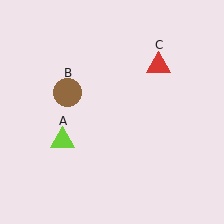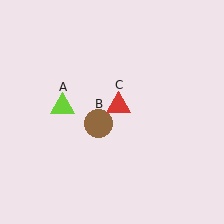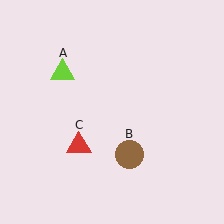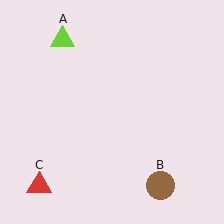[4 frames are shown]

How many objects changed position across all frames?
3 objects changed position: lime triangle (object A), brown circle (object B), red triangle (object C).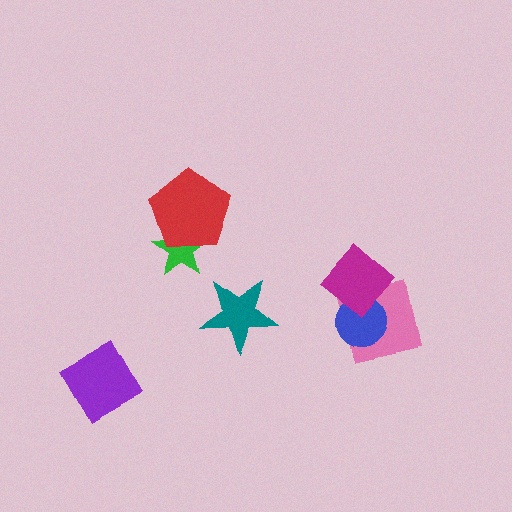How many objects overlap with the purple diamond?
0 objects overlap with the purple diamond.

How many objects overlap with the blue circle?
2 objects overlap with the blue circle.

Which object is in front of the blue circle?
The magenta diamond is in front of the blue circle.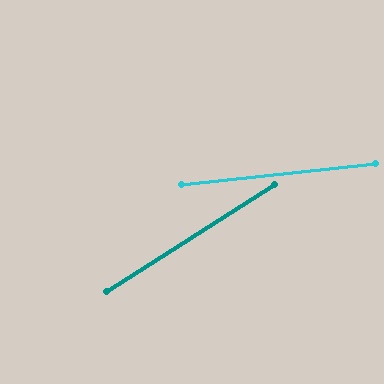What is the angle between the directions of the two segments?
Approximately 26 degrees.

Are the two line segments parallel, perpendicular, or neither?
Neither parallel nor perpendicular — they differ by about 26°.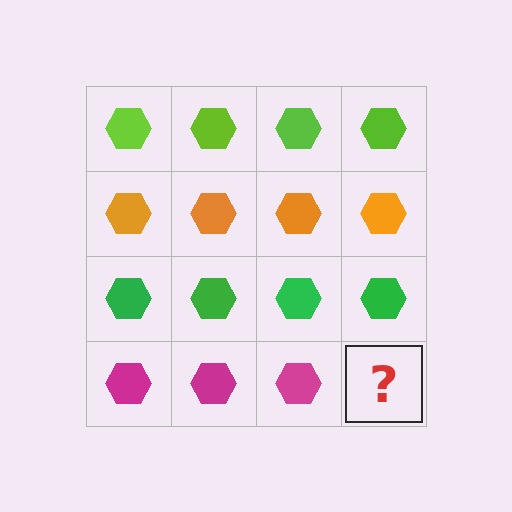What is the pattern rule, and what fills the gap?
The rule is that each row has a consistent color. The gap should be filled with a magenta hexagon.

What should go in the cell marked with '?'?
The missing cell should contain a magenta hexagon.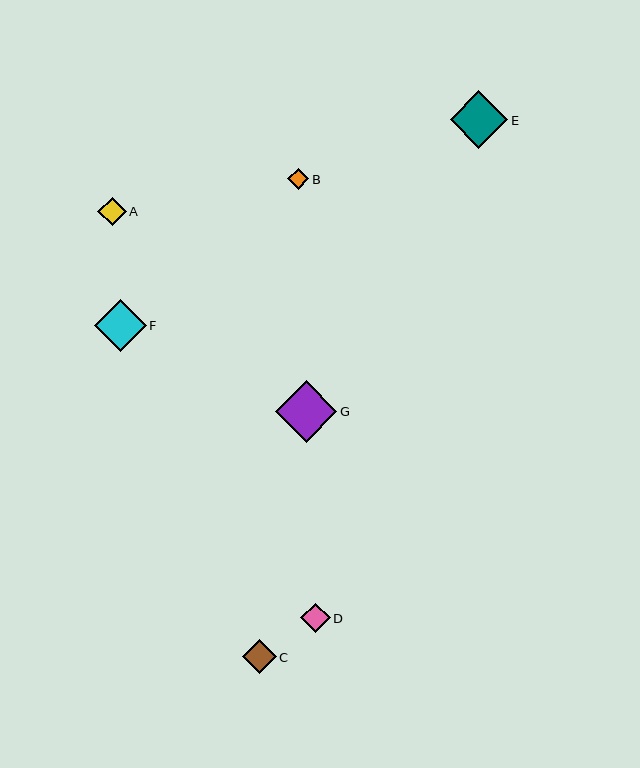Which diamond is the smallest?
Diamond B is the smallest with a size of approximately 21 pixels.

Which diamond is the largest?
Diamond G is the largest with a size of approximately 61 pixels.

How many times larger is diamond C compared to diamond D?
Diamond C is approximately 1.1 times the size of diamond D.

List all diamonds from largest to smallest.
From largest to smallest: G, E, F, C, D, A, B.